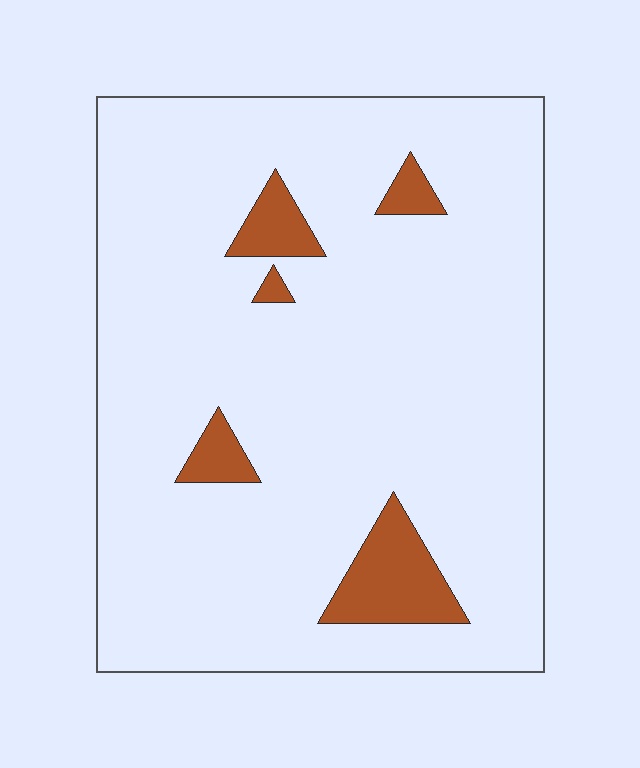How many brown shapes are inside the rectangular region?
5.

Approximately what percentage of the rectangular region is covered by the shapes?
Approximately 10%.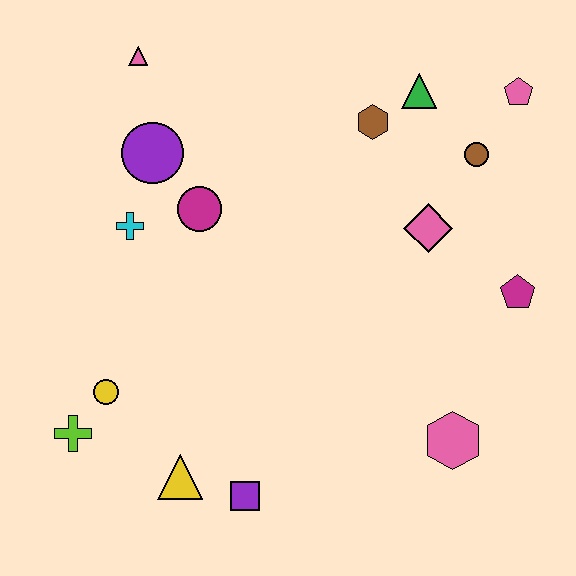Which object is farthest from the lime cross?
The pink pentagon is farthest from the lime cross.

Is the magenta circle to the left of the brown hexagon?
Yes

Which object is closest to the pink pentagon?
The brown circle is closest to the pink pentagon.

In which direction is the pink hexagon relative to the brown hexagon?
The pink hexagon is below the brown hexagon.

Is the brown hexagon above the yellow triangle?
Yes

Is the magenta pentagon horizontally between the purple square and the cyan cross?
No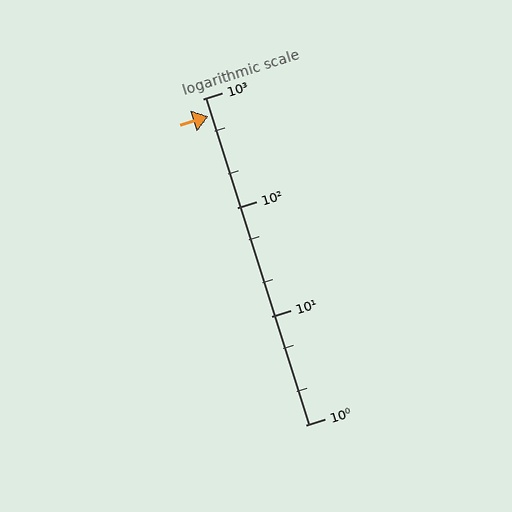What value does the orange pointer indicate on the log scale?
The pointer indicates approximately 690.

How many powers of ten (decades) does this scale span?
The scale spans 3 decades, from 1 to 1000.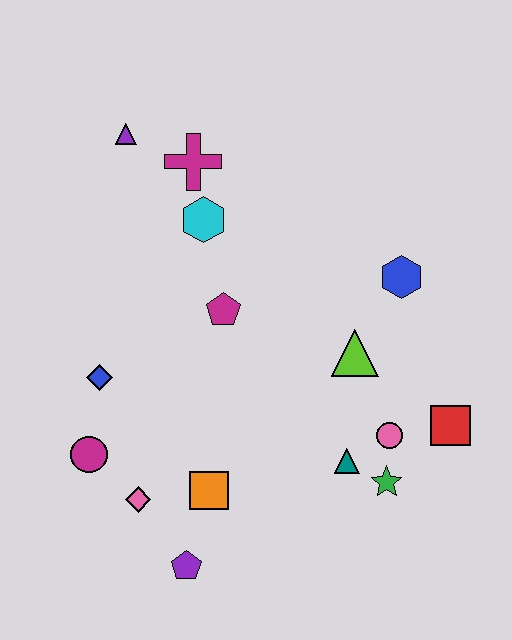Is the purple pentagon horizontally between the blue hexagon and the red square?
No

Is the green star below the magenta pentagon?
Yes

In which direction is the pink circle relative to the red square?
The pink circle is to the left of the red square.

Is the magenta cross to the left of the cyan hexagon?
Yes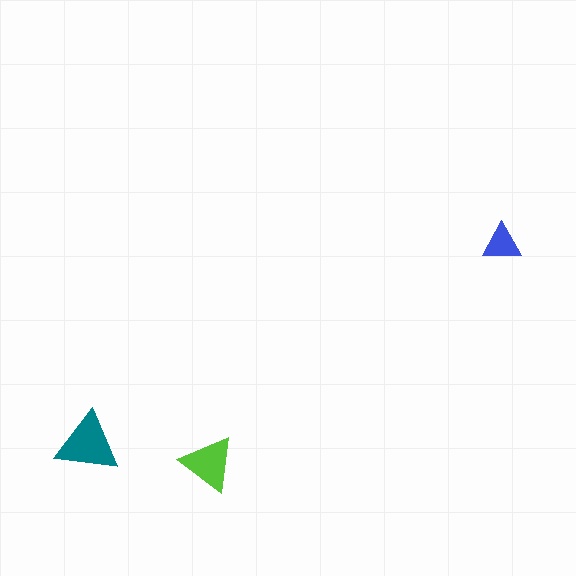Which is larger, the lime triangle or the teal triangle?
The teal one.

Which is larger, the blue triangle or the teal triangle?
The teal one.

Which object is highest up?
The blue triangle is topmost.